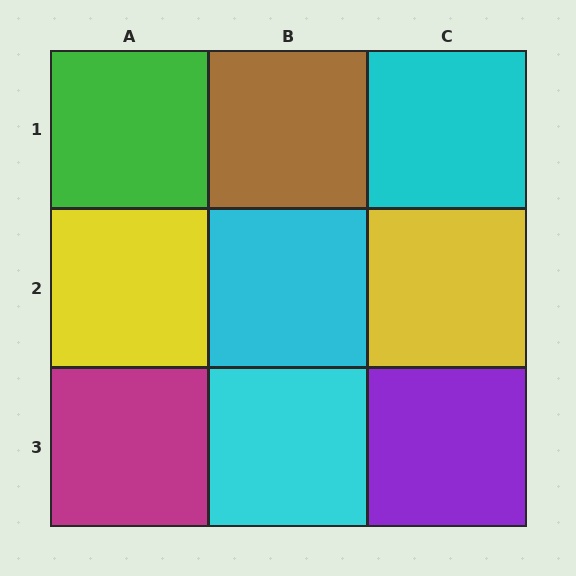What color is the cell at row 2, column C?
Yellow.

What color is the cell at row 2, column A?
Yellow.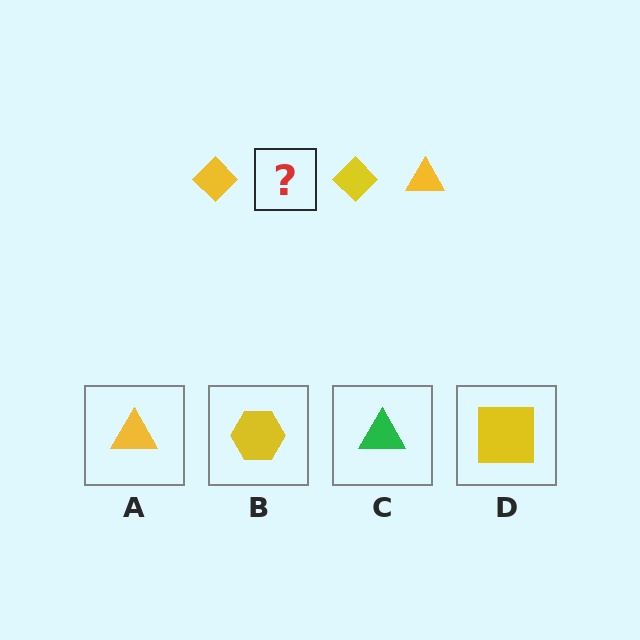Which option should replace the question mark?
Option A.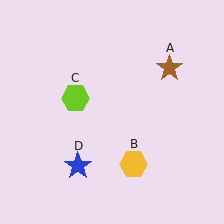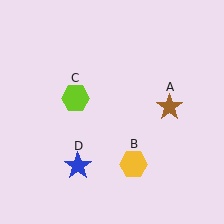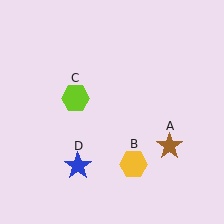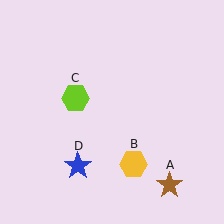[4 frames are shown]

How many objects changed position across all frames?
1 object changed position: brown star (object A).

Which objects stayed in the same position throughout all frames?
Yellow hexagon (object B) and lime hexagon (object C) and blue star (object D) remained stationary.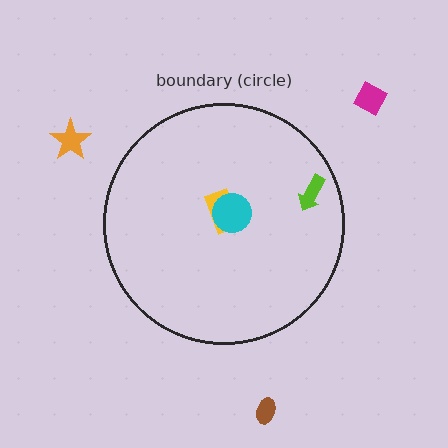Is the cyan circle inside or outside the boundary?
Inside.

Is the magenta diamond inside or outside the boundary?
Outside.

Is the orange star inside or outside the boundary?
Outside.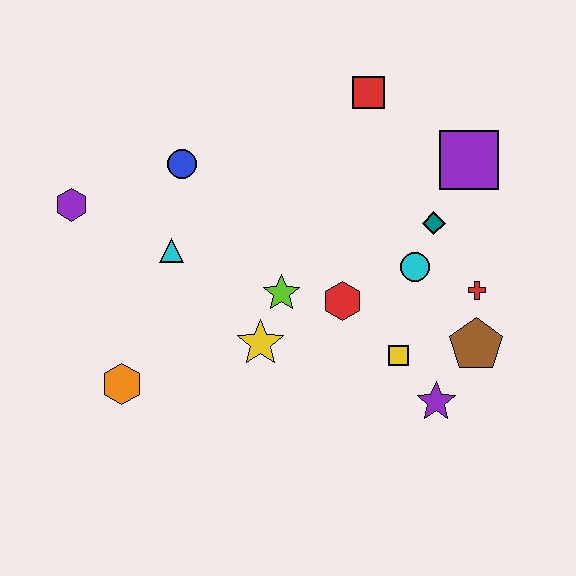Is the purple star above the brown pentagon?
No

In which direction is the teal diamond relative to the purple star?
The teal diamond is above the purple star.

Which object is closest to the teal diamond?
The cyan circle is closest to the teal diamond.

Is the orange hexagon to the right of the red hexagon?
No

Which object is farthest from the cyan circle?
The purple hexagon is farthest from the cyan circle.